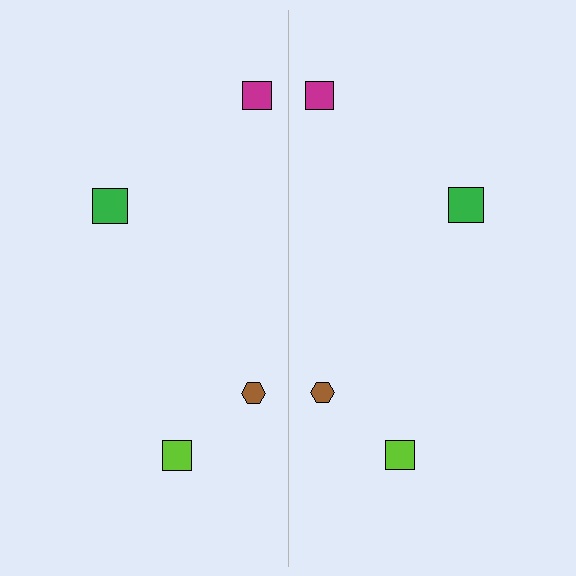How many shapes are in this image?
There are 8 shapes in this image.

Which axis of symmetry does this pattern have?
The pattern has a vertical axis of symmetry running through the center of the image.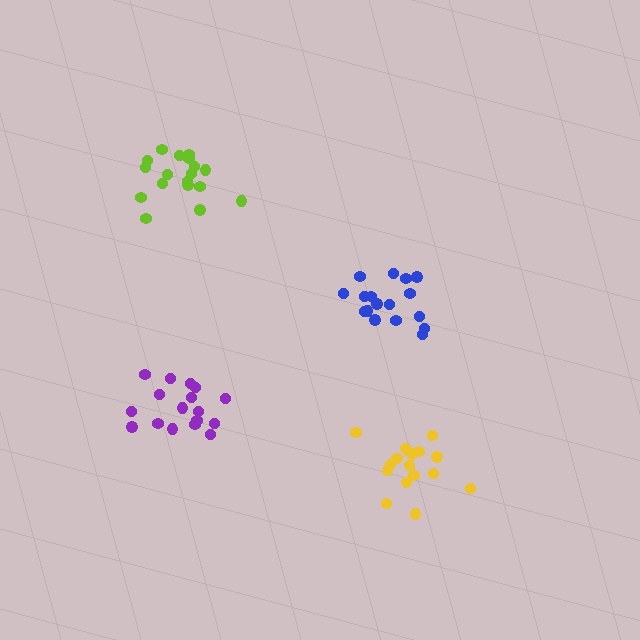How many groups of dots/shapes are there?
There are 4 groups.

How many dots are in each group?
Group 1: 17 dots, Group 2: 17 dots, Group 3: 17 dots, Group 4: 18 dots (69 total).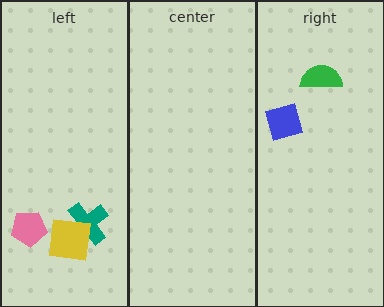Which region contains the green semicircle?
The right region.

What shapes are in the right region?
The blue diamond, the green semicircle.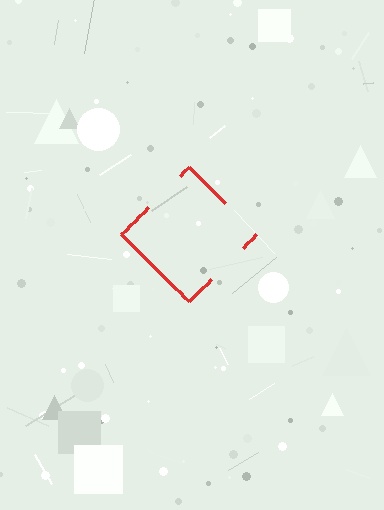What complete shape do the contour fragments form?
The contour fragments form a diamond.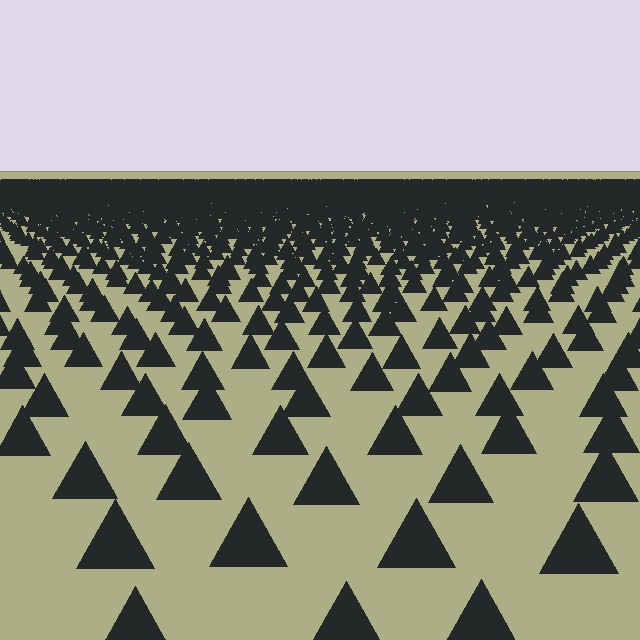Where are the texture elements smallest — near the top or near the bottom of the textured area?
Near the top.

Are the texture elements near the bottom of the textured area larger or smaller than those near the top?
Larger. Near the bottom, elements are closer to the viewer and appear at a bigger on-screen size.